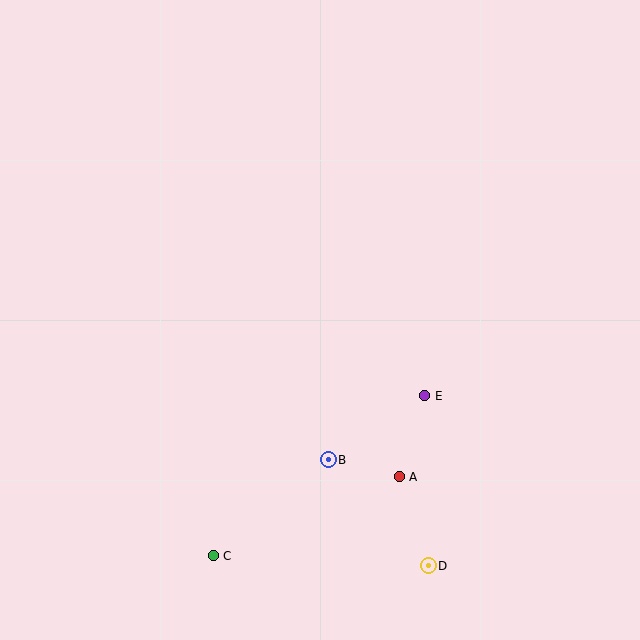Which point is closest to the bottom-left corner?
Point C is closest to the bottom-left corner.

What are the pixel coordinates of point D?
Point D is at (428, 566).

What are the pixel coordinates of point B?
Point B is at (328, 460).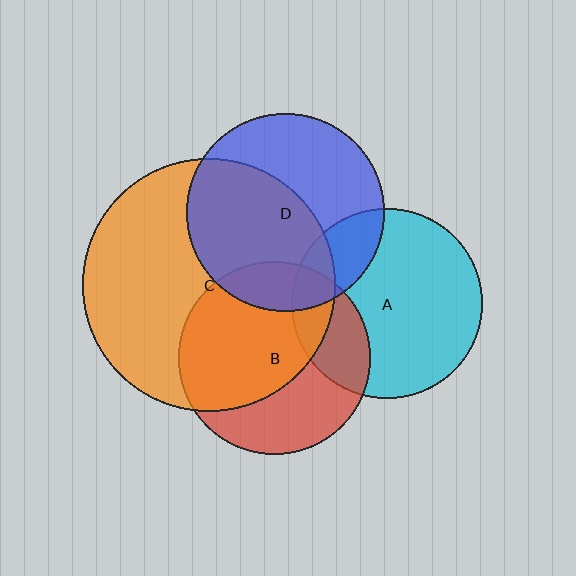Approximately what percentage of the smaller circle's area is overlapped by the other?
Approximately 60%.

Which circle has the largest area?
Circle C (orange).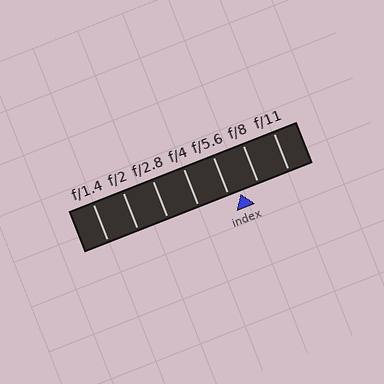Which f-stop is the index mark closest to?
The index mark is closest to f/5.6.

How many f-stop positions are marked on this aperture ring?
There are 7 f-stop positions marked.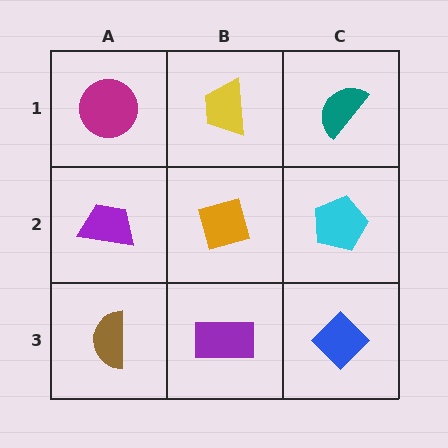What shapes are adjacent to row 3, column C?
A cyan pentagon (row 2, column C), a purple rectangle (row 3, column B).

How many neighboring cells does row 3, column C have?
2.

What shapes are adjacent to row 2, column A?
A magenta circle (row 1, column A), a brown semicircle (row 3, column A), an orange diamond (row 2, column B).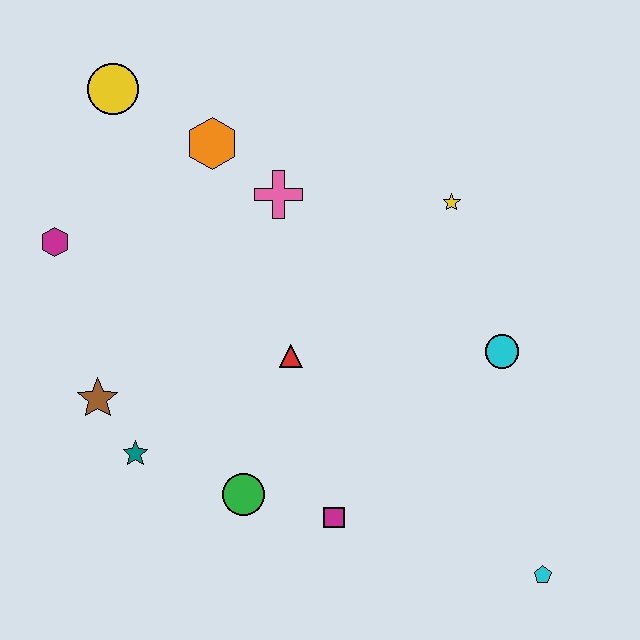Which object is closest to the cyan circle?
The yellow star is closest to the cyan circle.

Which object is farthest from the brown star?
The cyan pentagon is farthest from the brown star.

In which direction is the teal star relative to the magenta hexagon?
The teal star is below the magenta hexagon.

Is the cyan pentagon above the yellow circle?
No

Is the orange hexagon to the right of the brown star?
Yes